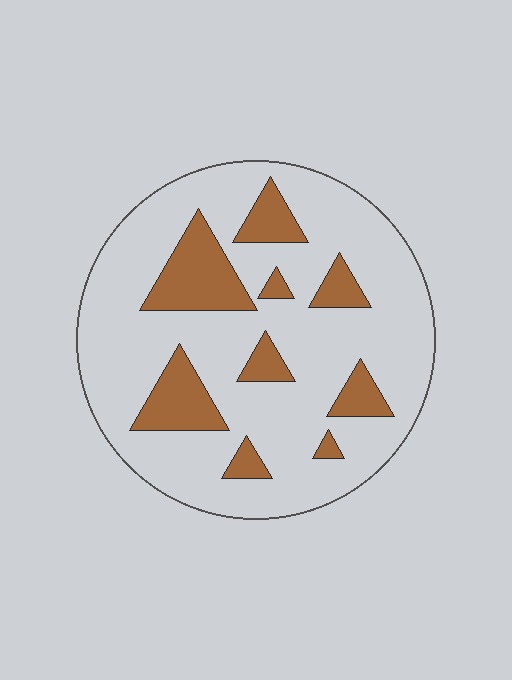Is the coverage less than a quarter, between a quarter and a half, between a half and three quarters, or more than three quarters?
Less than a quarter.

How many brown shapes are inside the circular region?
9.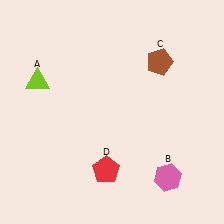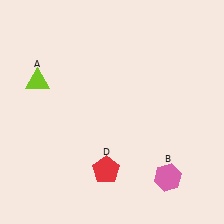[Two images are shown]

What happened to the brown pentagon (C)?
The brown pentagon (C) was removed in Image 2. It was in the top-right area of Image 1.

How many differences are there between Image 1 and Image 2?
There is 1 difference between the two images.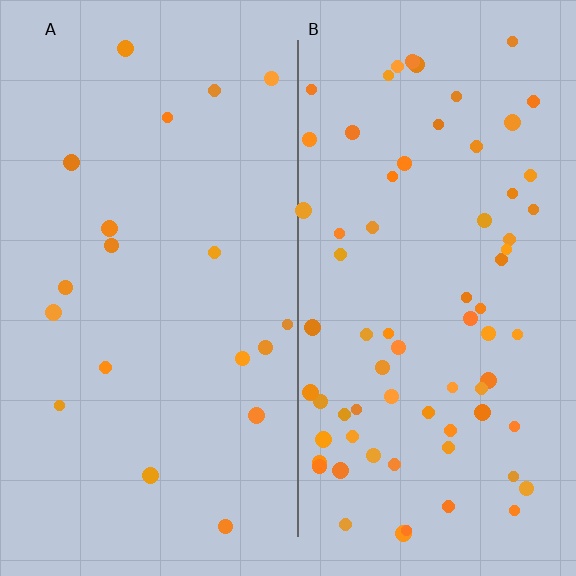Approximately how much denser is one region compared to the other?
Approximately 3.8× — region B over region A.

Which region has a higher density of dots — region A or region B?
B (the right).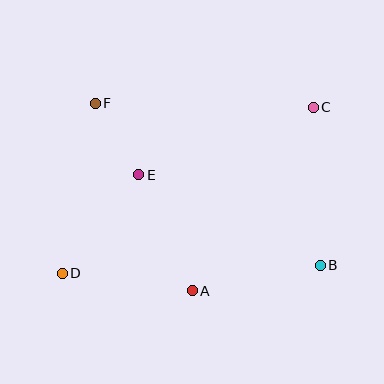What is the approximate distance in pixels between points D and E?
The distance between D and E is approximately 125 pixels.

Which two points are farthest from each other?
Points C and D are farthest from each other.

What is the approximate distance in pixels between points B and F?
The distance between B and F is approximately 277 pixels.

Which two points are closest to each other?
Points E and F are closest to each other.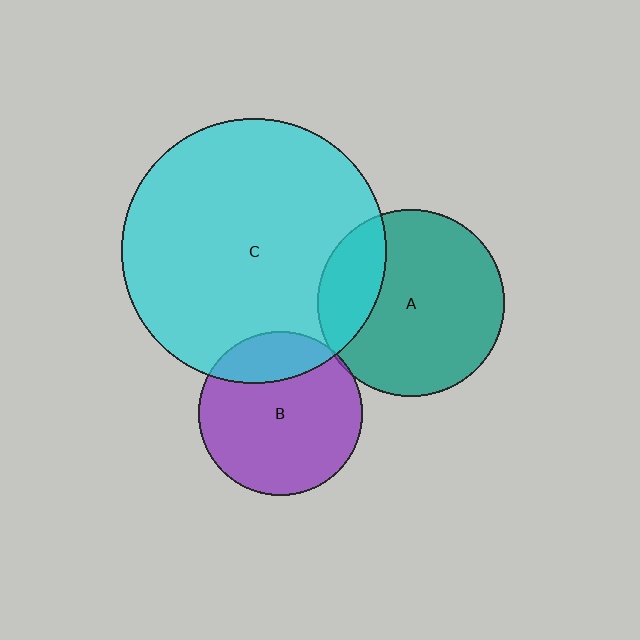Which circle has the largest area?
Circle C (cyan).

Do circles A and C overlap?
Yes.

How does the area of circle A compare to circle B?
Approximately 1.3 times.